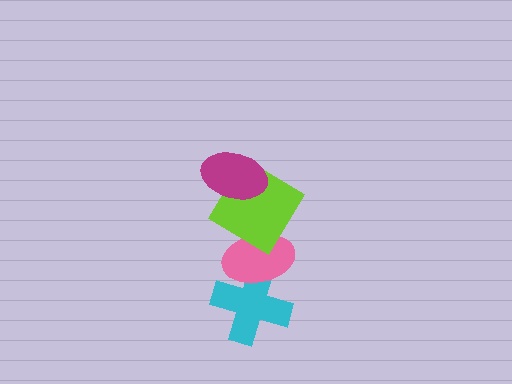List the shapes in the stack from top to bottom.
From top to bottom: the magenta ellipse, the lime diamond, the pink ellipse, the cyan cross.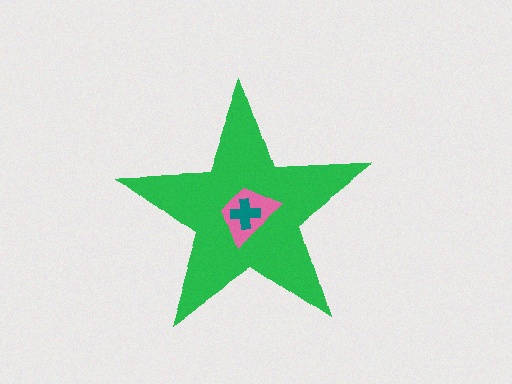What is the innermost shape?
The teal cross.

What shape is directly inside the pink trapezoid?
The teal cross.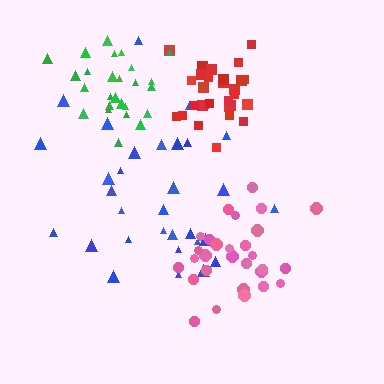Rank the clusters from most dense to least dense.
red, green, pink, blue.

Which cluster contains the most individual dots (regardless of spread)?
Blue (32).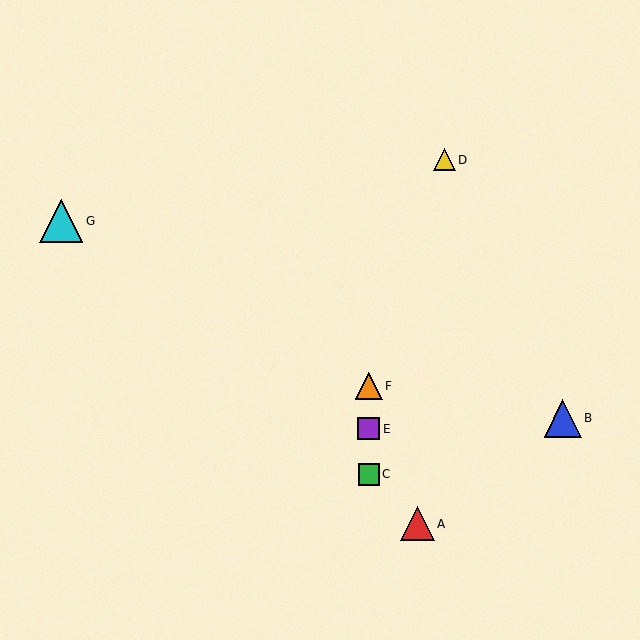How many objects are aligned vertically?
3 objects (C, E, F) are aligned vertically.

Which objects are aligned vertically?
Objects C, E, F are aligned vertically.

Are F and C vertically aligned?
Yes, both are at x≈369.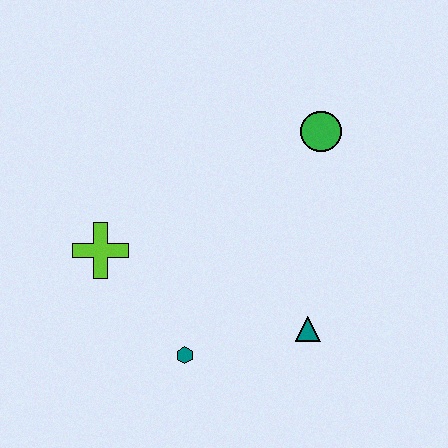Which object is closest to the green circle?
The teal triangle is closest to the green circle.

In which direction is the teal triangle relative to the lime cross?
The teal triangle is to the right of the lime cross.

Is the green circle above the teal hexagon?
Yes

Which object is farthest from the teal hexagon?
The green circle is farthest from the teal hexagon.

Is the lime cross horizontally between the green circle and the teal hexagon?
No